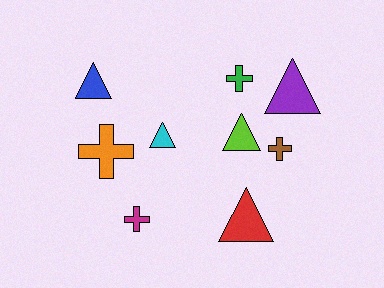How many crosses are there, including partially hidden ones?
There are 4 crosses.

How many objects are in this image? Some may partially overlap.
There are 9 objects.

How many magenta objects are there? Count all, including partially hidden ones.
There is 1 magenta object.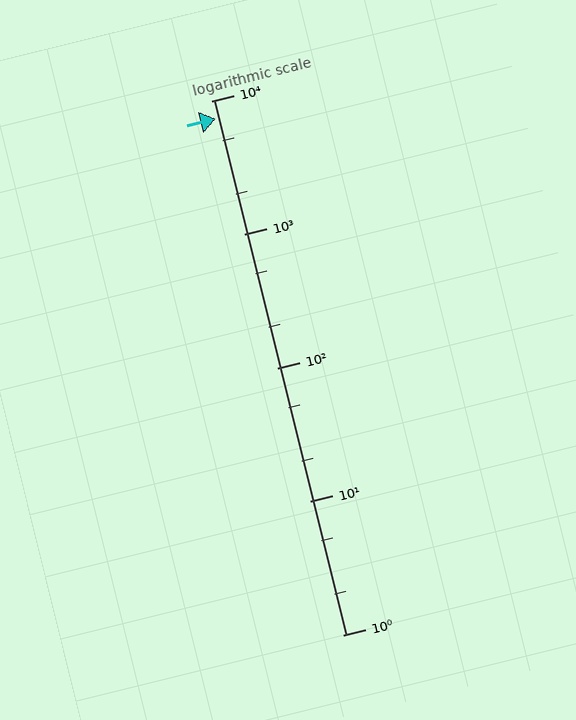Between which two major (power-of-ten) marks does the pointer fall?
The pointer is between 1000 and 10000.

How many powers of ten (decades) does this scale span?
The scale spans 4 decades, from 1 to 10000.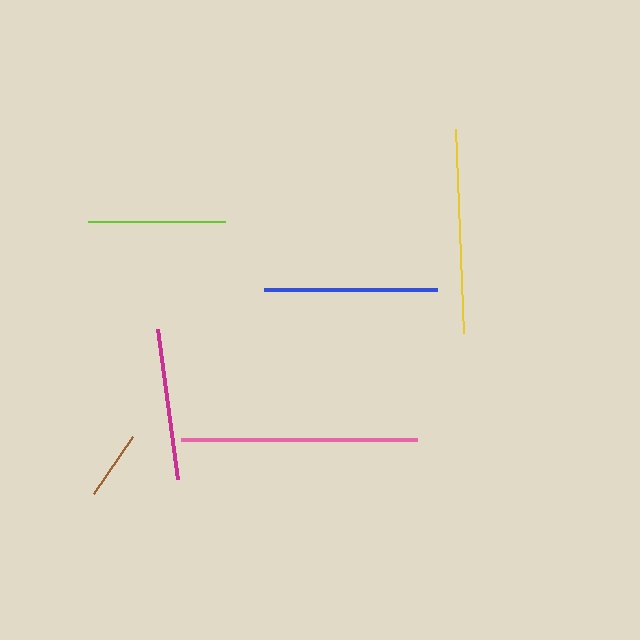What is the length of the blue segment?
The blue segment is approximately 173 pixels long.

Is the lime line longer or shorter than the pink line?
The pink line is longer than the lime line.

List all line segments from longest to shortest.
From longest to shortest: pink, yellow, blue, magenta, lime, brown.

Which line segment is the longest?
The pink line is the longest at approximately 236 pixels.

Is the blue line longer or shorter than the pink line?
The pink line is longer than the blue line.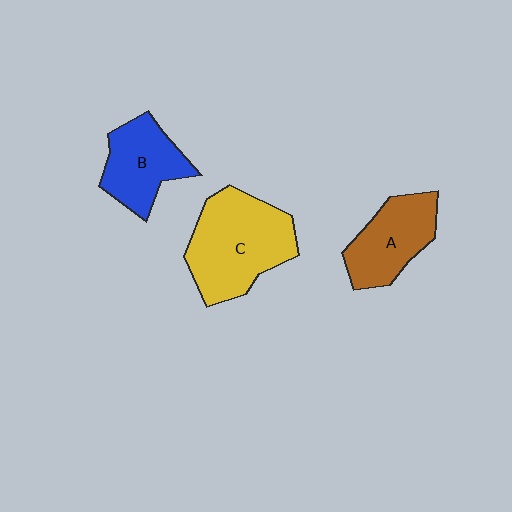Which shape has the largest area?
Shape C (yellow).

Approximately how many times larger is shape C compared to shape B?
Approximately 1.5 times.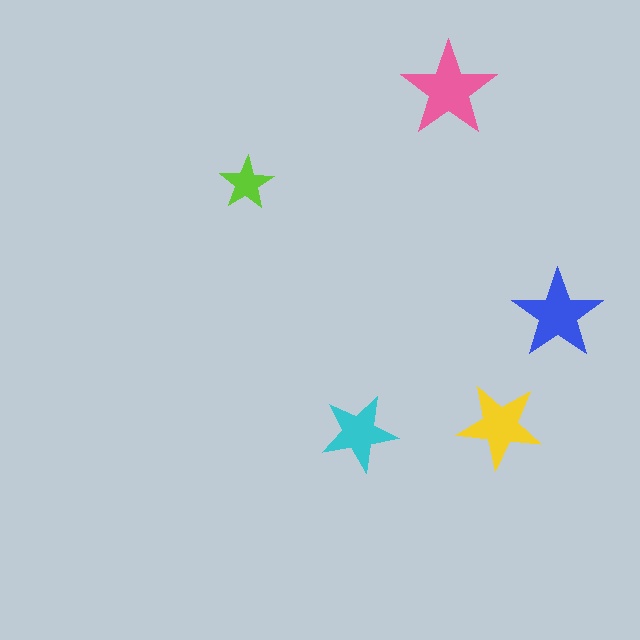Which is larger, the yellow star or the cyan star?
The yellow one.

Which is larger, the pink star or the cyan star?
The pink one.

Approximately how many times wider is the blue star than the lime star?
About 1.5 times wider.